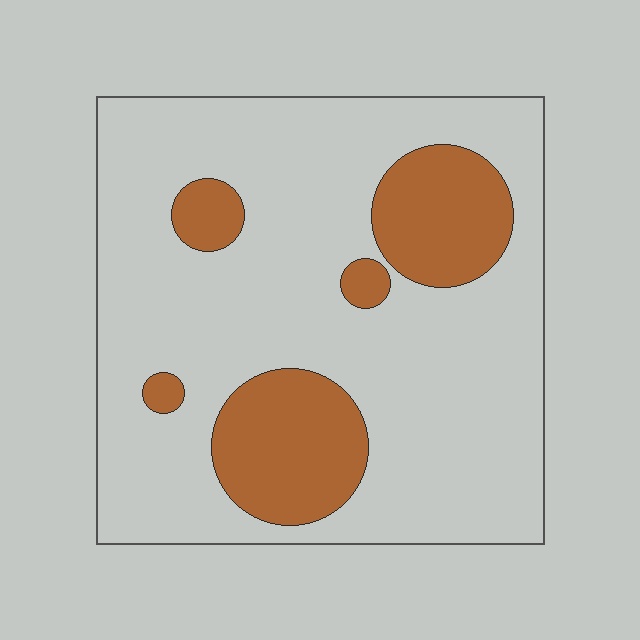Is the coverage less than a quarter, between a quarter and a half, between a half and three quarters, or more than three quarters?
Less than a quarter.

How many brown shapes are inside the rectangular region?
5.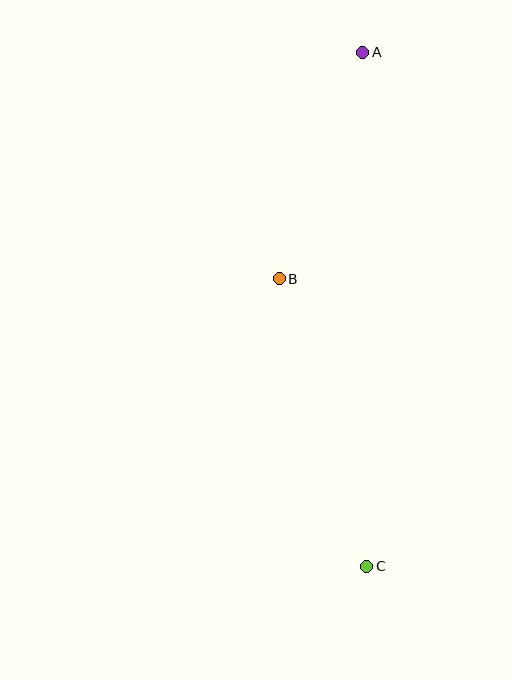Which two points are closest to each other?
Points A and B are closest to each other.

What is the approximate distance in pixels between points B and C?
The distance between B and C is approximately 300 pixels.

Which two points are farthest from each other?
Points A and C are farthest from each other.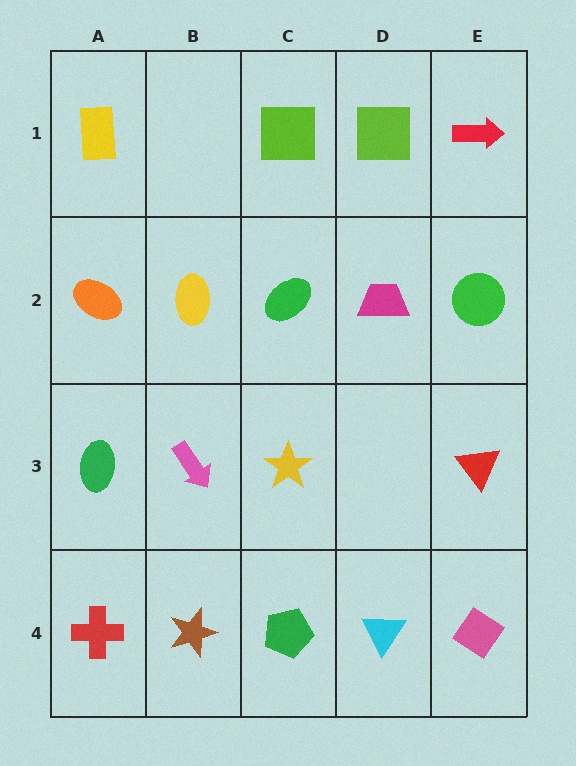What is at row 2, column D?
A magenta trapezoid.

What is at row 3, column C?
A yellow star.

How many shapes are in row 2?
5 shapes.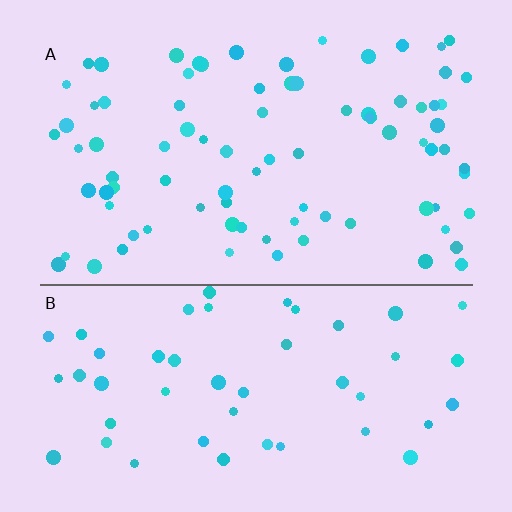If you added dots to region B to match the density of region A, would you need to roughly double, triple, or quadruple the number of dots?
Approximately double.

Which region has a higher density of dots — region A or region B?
A (the top).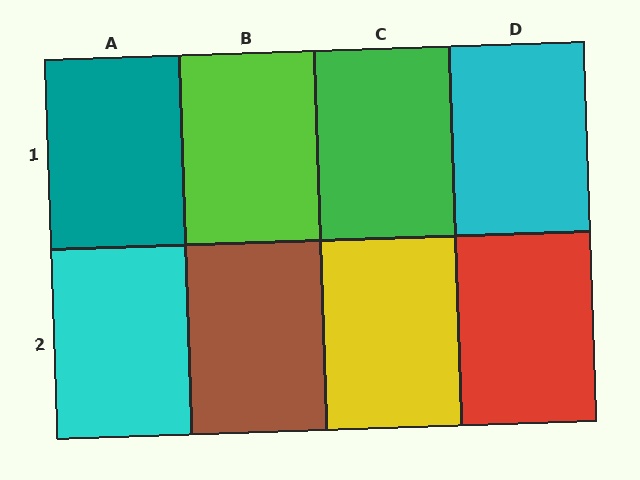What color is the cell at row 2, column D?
Red.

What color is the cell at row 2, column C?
Yellow.